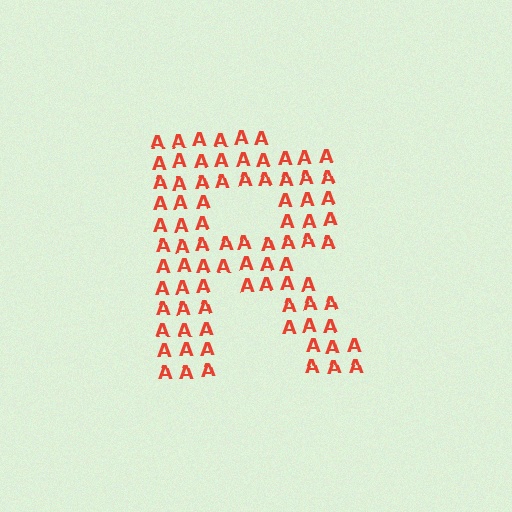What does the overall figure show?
The overall figure shows the letter R.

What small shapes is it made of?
It is made of small letter A's.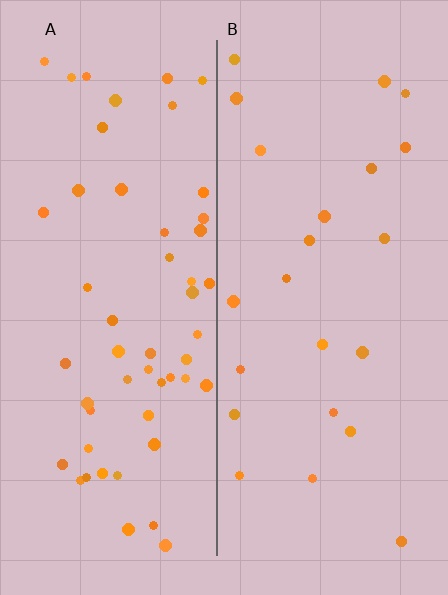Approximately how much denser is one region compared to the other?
Approximately 2.3× — region A over region B.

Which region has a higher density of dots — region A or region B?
A (the left).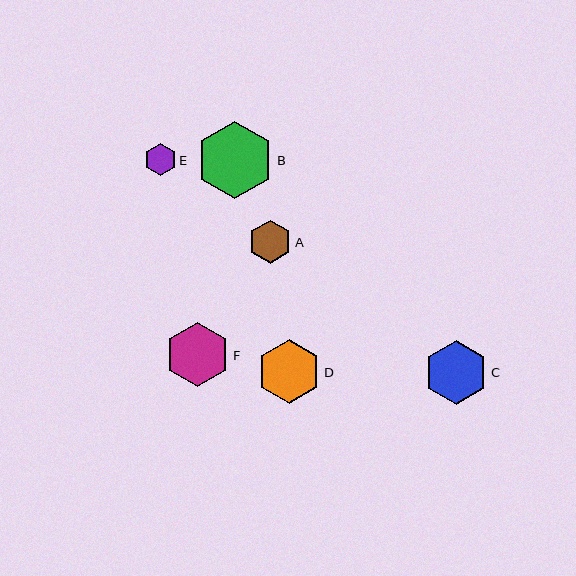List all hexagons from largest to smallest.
From largest to smallest: B, F, D, C, A, E.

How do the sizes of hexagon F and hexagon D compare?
Hexagon F and hexagon D are approximately the same size.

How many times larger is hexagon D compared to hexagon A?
Hexagon D is approximately 1.5 times the size of hexagon A.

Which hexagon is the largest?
Hexagon B is the largest with a size of approximately 77 pixels.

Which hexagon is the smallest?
Hexagon E is the smallest with a size of approximately 32 pixels.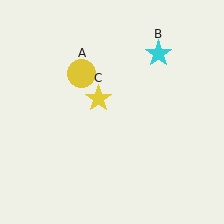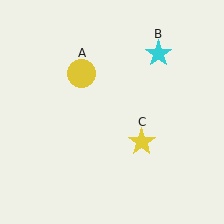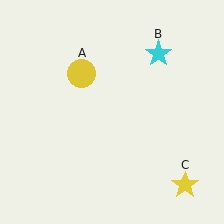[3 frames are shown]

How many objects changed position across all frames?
1 object changed position: yellow star (object C).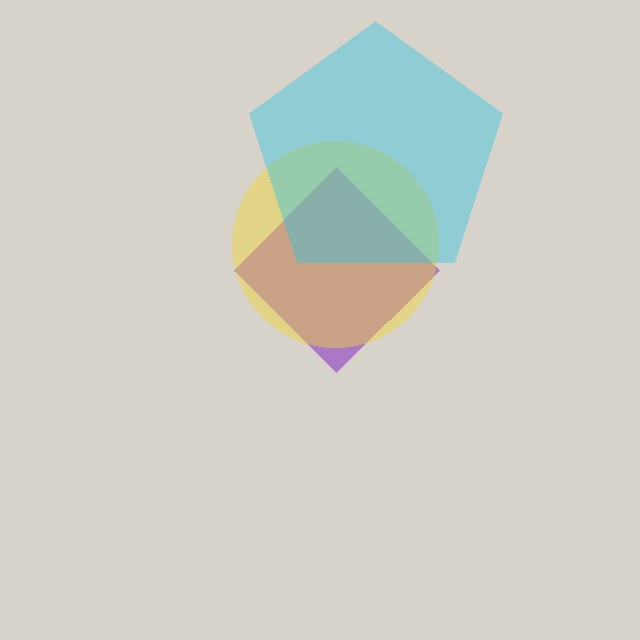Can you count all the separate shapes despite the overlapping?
Yes, there are 3 separate shapes.